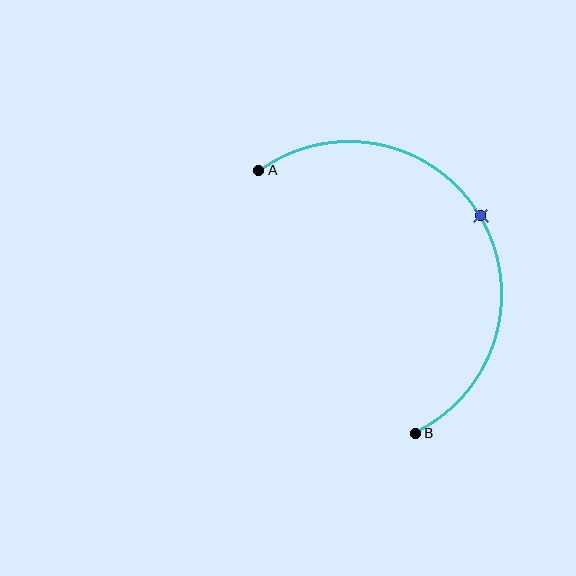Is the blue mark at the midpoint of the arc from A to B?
Yes. The blue mark lies on the arc at equal arc-length from both A and B — it is the arc midpoint.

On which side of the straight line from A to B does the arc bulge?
The arc bulges to the right of the straight line connecting A and B.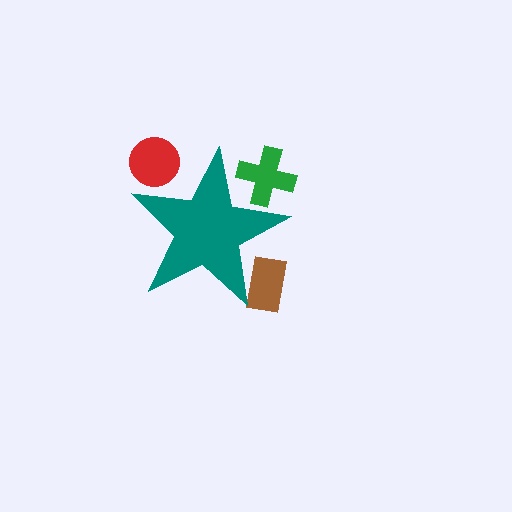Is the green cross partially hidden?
Yes, the green cross is partially hidden behind the teal star.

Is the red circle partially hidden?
Yes, the red circle is partially hidden behind the teal star.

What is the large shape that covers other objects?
A teal star.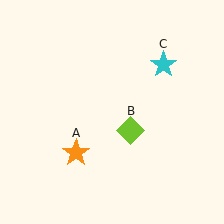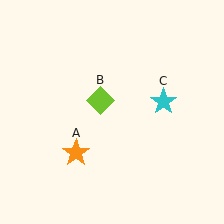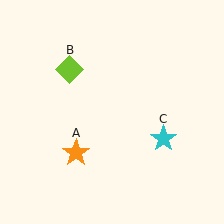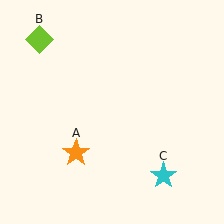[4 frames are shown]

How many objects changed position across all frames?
2 objects changed position: lime diamond (object B), cyan star (object C).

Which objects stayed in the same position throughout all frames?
Orange star (object A) remained stationary.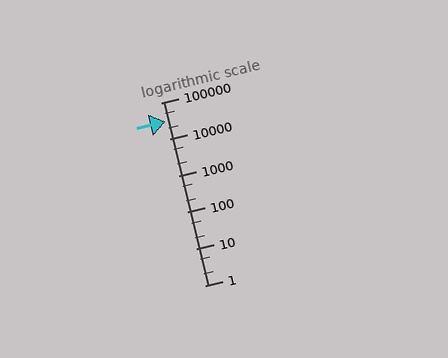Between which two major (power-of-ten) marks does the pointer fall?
The pointer is between 10000 and 100000.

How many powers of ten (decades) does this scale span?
The scale spans 5 decades, from 1 to 100000.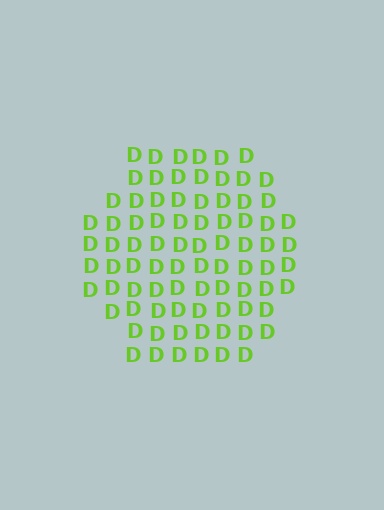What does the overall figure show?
The overall figure shows a hexagon.